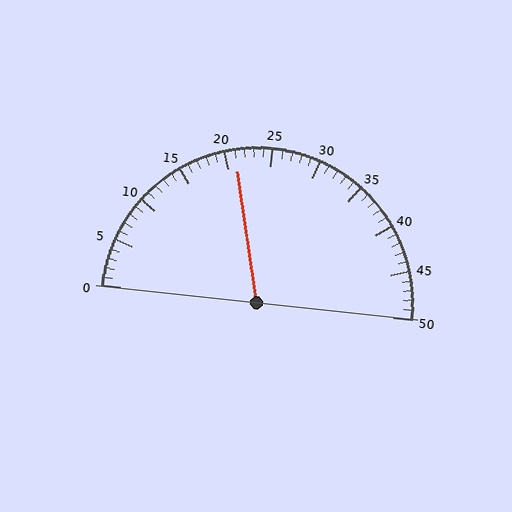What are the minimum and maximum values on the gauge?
The gauge ranges from 0 to 50.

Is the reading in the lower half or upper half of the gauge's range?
The reading is in the lower half of the range (0 to 50).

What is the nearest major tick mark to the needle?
The nearest major tick mark is 20.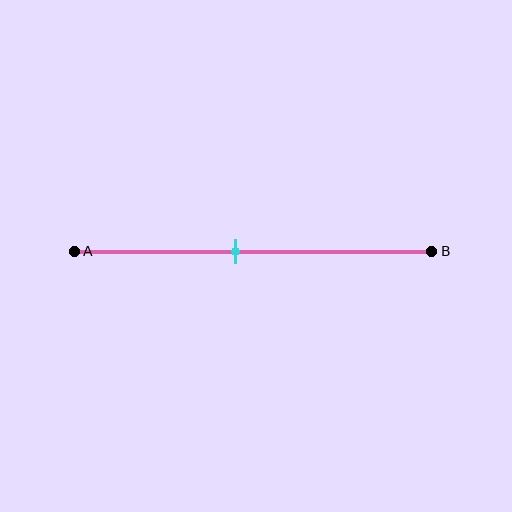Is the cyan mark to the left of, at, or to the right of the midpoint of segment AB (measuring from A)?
The cyan mark is to the left of the midpoint of segment AB.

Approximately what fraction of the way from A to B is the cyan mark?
The cyan mark is approximately 45% of the way from A to B.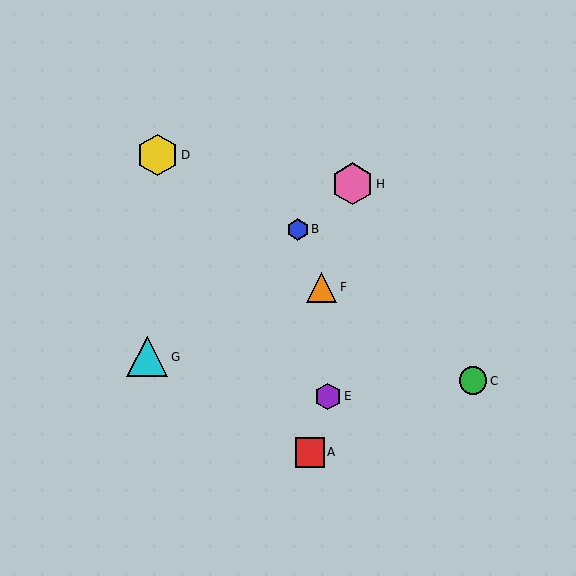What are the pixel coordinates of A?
Object A is at (310, 452).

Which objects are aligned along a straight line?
Objects B, G, H are aligned along a straight line.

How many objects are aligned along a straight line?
3 objects (B, G, H) are aligned along a straight line.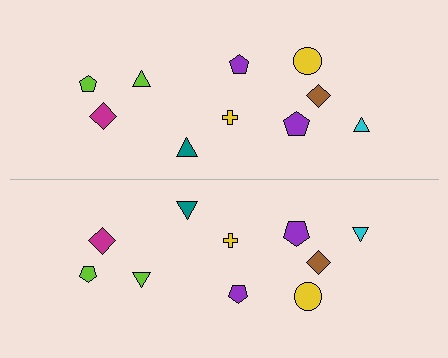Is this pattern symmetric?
Yes, this pattern has bilateral (reflection) symmetry.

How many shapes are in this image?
There are 20 shapes in this image.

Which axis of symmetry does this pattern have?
The pattern has a horizontal axis of symmetry running through the center of the image.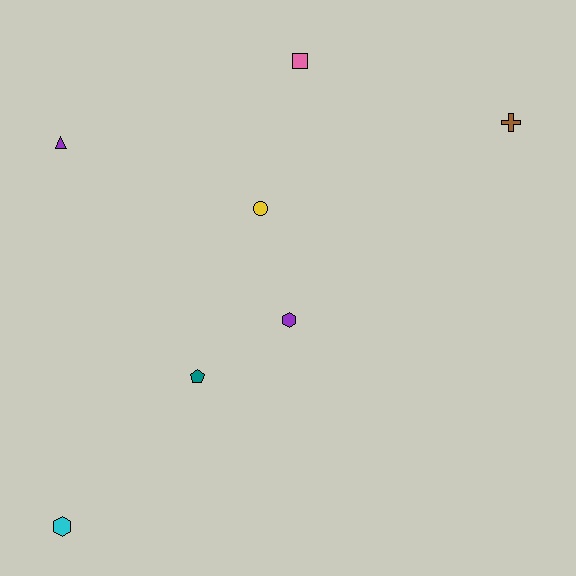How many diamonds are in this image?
There are no diamonds.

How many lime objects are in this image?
There are no lime objects.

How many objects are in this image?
There are 7 objects.